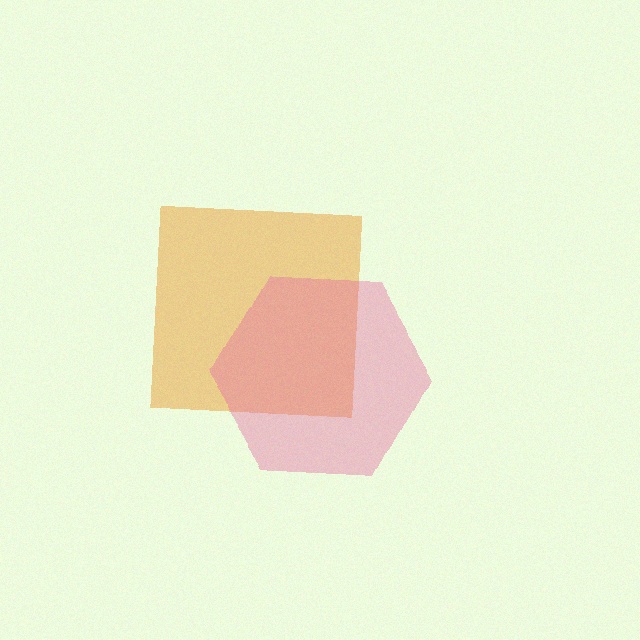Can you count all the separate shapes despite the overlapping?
Yes, there are 2 separate shapes.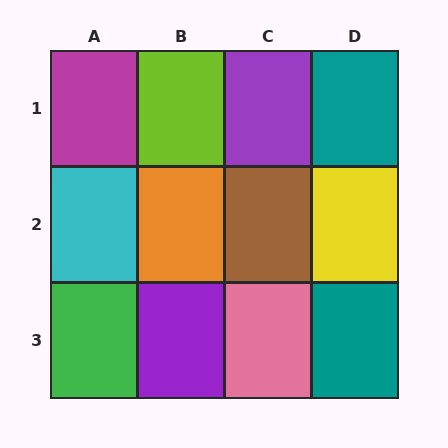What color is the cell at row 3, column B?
Purple.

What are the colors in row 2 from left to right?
Cyan, orange, brown, yellow.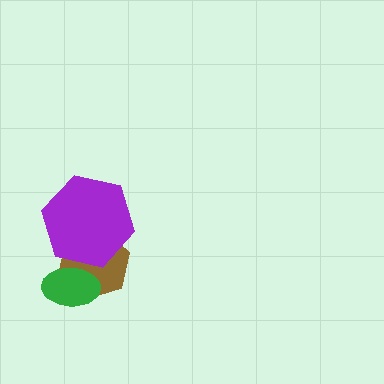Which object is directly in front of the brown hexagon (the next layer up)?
The purple hexagon is directly in front of the brown hexagon.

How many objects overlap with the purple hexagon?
2 objects overlap with the purple hexagon.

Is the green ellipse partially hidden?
No, no other shape covers it.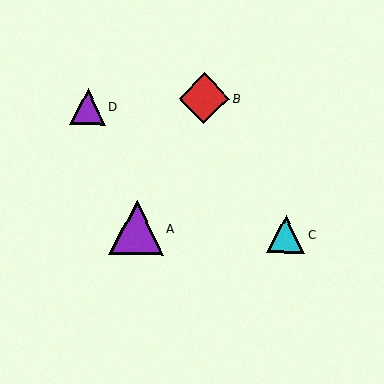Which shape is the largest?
The purple triangle (labeled A) is the largest.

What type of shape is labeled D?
Shape D is a purple triangle.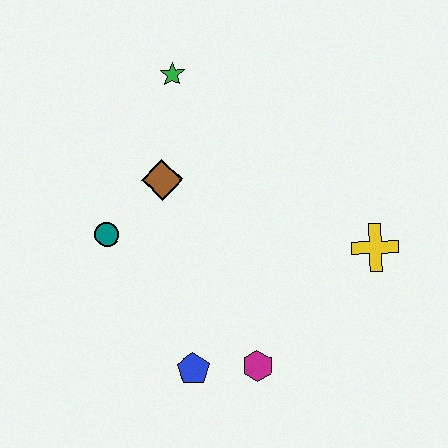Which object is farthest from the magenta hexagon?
The green star is farthest from the magenta hexagon.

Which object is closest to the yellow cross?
The magenta hexagon is closest to the yellow cross.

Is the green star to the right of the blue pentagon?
No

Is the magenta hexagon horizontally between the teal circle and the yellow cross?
Yes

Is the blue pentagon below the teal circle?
Yes